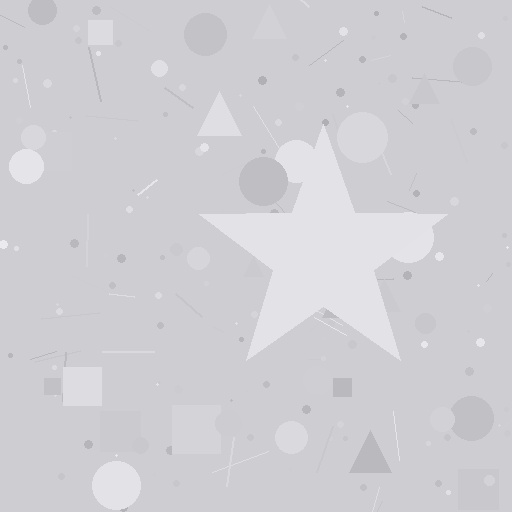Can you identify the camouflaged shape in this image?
The camouflaged shape is a star.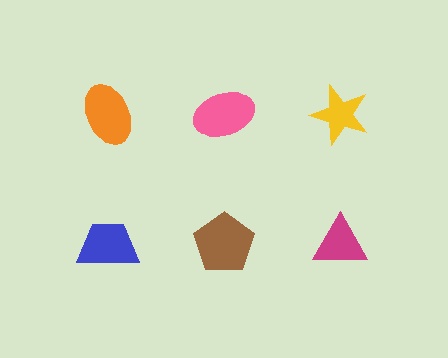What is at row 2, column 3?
A magenta triangle.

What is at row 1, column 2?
A pink ellipse.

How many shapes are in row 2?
3 shapes.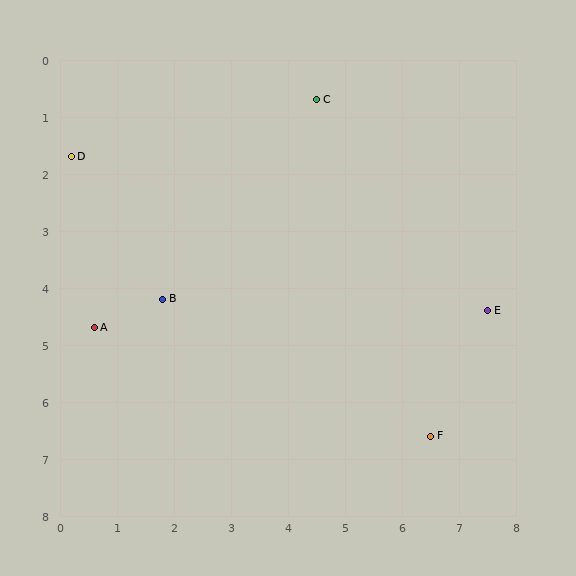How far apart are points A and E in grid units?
Points A and E are about 6.9 grid units apart.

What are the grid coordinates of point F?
Point F is at approximately (6.5, 6.6).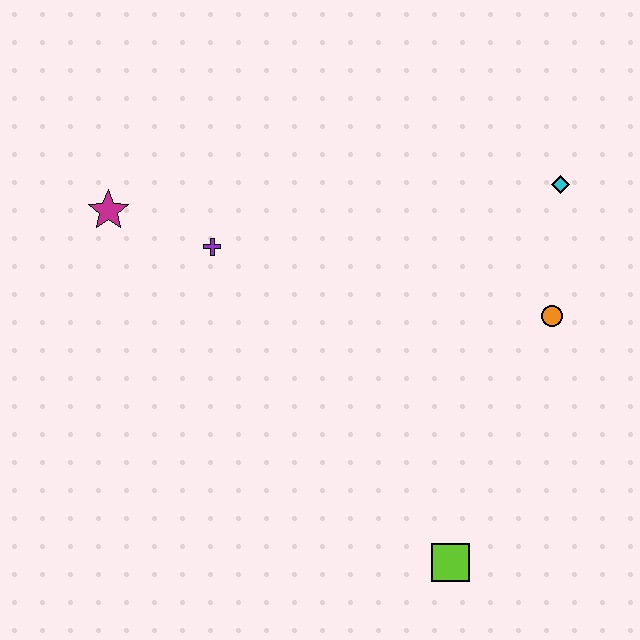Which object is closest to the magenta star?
The purple cross is closest to the magenta star.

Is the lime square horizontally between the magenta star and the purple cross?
No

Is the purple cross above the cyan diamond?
No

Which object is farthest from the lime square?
The magenta star is farthest from the lime square.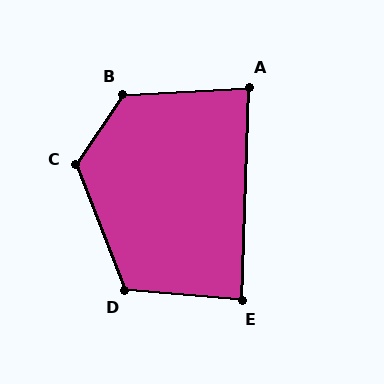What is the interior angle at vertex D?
Approximately 116 degrees (obtuse).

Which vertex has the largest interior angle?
B, at approximately 127 degrees.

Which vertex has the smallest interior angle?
A, at approximately 85 degrees.